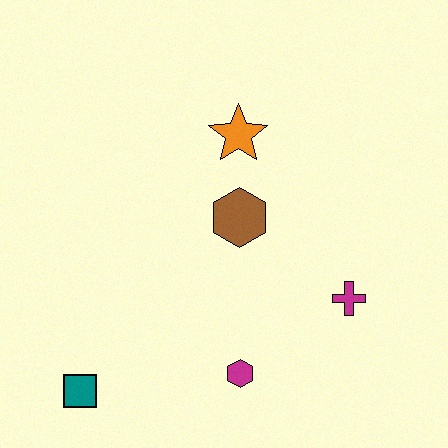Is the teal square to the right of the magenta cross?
No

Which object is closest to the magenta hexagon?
The magenta cross is closest to the magenta hexagon.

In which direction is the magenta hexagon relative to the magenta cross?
The magenta hexagon is to the left of the magenta cross.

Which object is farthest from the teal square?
The orange star is farthest from the teal square.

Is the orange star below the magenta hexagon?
No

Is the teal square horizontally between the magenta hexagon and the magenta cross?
No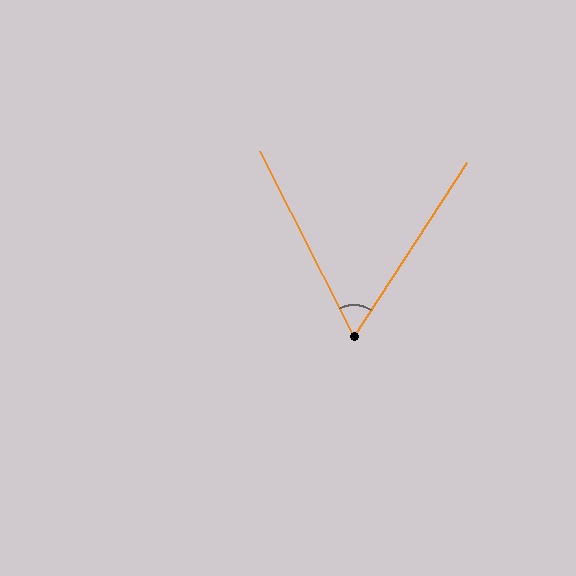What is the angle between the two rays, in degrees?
Approximately 60 degrees.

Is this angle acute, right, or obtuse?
It is acute.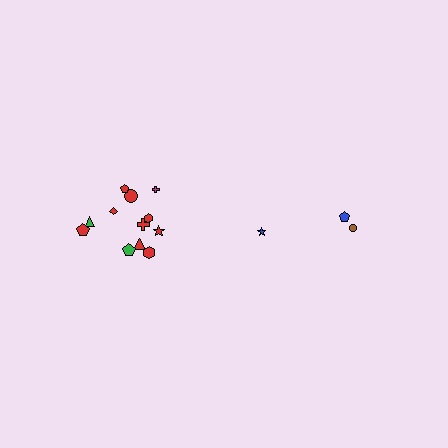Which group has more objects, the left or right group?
The left group.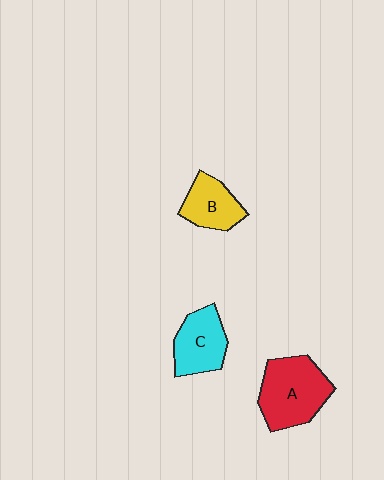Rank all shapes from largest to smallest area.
From largest to smallest: A (red), C (cyan), B (yellow).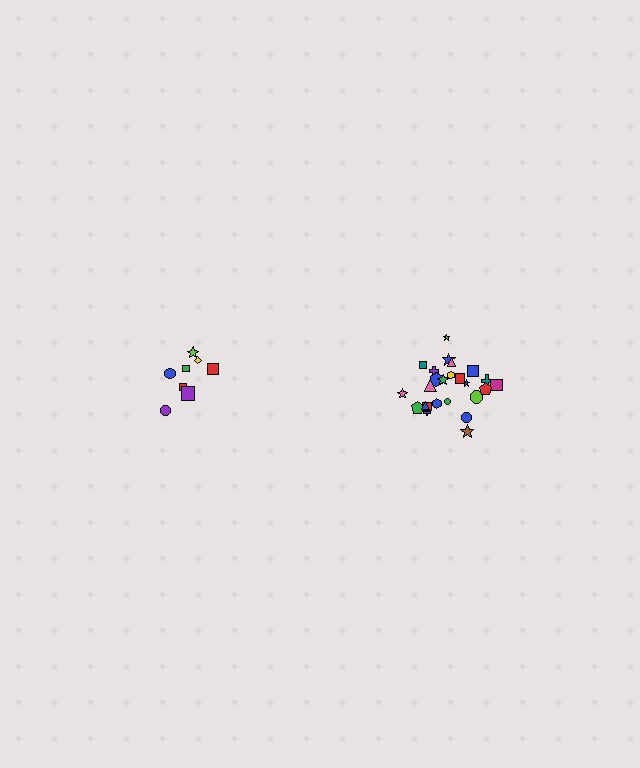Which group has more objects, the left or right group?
The right group.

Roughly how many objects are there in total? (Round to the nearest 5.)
Roughly 35 objects in total.